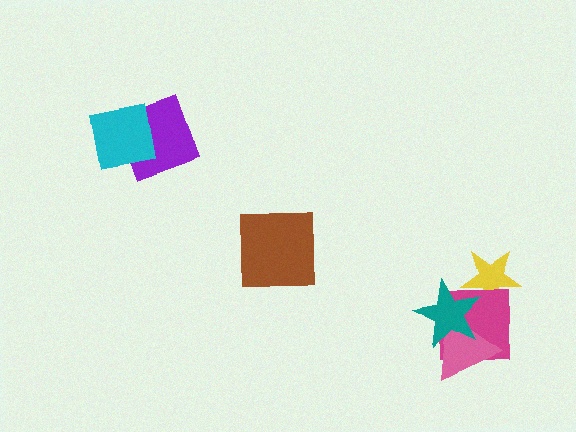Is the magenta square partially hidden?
Yes, it is partially covered by another shape.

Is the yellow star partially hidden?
Yes, it is partially covered by another shape.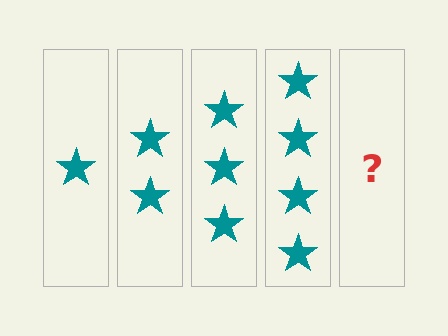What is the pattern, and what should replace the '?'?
The pattern is that each step adds one more star. The '?' should be 5 stars.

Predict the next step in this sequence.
The next step is 5 stars.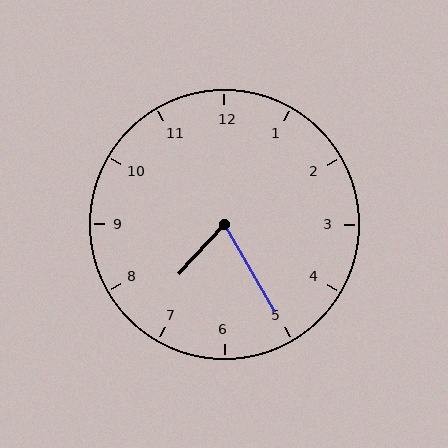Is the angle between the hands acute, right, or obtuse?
It is acute.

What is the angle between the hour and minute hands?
Approximately 72 degrees.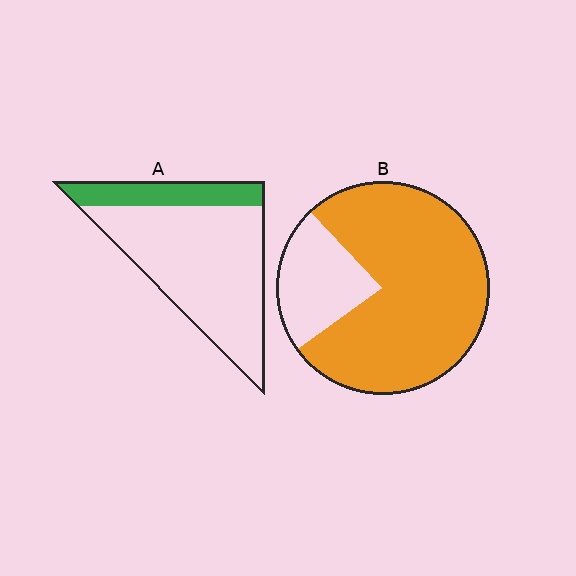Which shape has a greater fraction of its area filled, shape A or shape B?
Shape B.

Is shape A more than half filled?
No.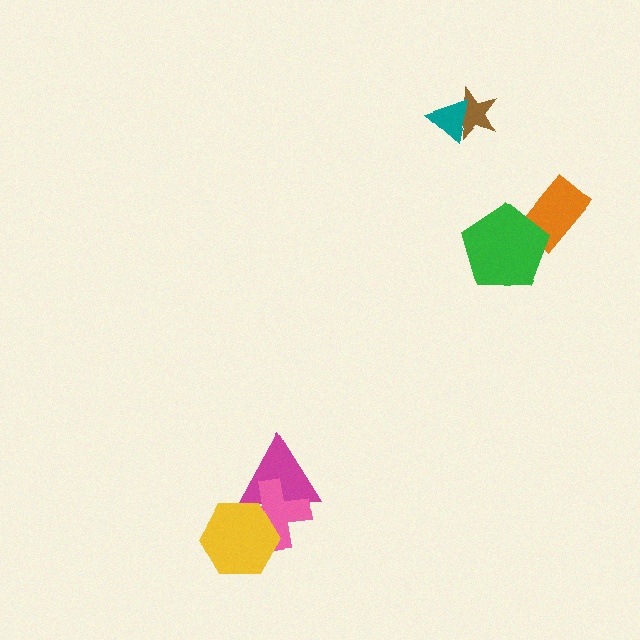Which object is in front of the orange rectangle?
The green pentagon is in front of the orange rectangle.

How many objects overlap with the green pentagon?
1 object overlaps with the green pentagon.